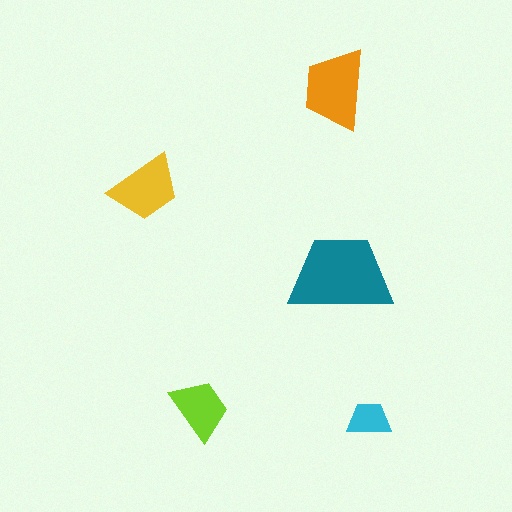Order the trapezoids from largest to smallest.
the teal one, the orange one, the yellow one, the lime one, the cyan one.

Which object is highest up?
The orange trapezoid is topmost.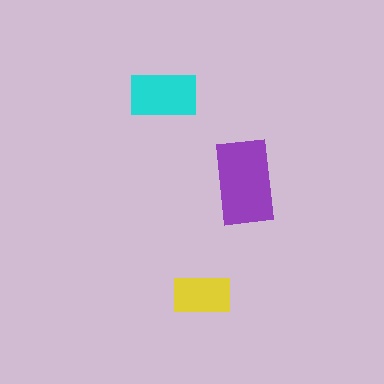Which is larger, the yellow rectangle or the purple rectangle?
The purple one.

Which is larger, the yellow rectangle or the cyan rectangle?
The cyan one.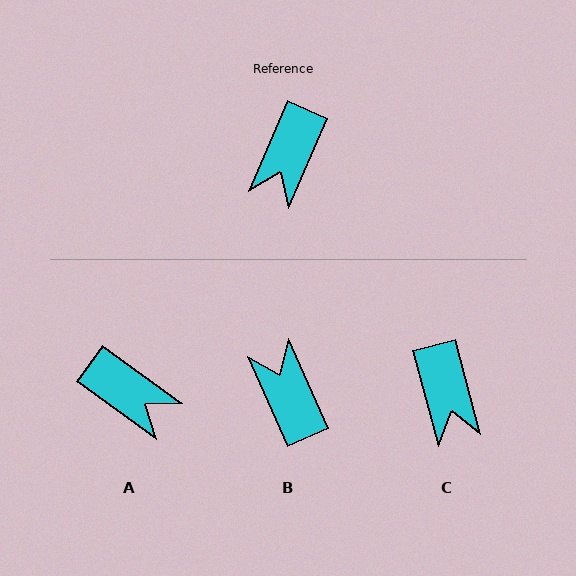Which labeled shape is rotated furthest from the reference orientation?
B, about 133 degrees away.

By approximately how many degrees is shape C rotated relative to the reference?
Approximately 38 degrees counter-clockwise.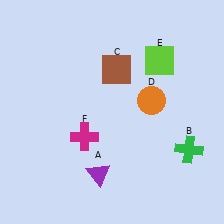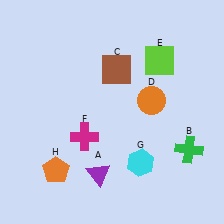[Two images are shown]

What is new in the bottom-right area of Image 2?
A cyan hexagon (G) was added in the bottom-right area of Image 2.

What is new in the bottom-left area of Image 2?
An orange pentagon (H) was added in the bottom-left area of Image 2.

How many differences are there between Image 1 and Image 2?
There are 2 differences between the two images.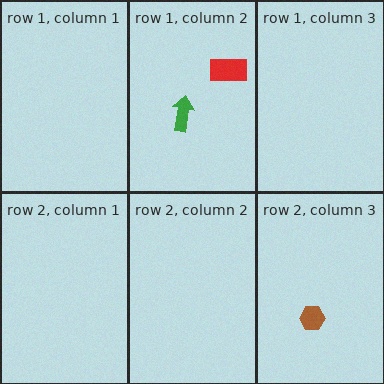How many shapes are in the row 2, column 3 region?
1.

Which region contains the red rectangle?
The row 1, column 2 region.